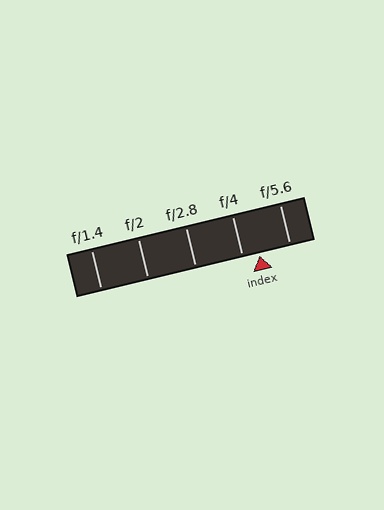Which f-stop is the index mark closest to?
The index mark is closest to f/4.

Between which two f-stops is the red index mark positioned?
The index mark is between f/4 and f/5.6.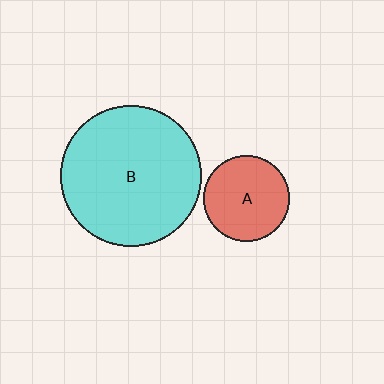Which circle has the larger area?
Circle B (cyan).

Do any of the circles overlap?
No, none of the circles overlap.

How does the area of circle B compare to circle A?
Approximately 2.7 times.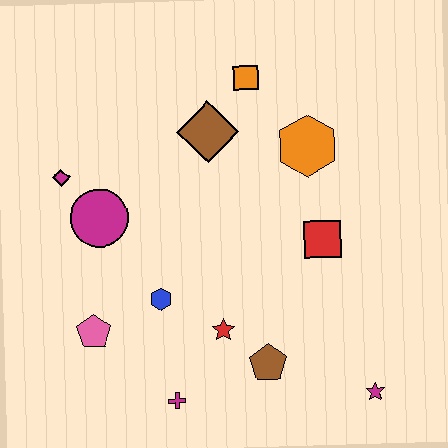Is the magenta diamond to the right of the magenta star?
No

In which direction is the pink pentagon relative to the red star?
The pink pentagon is to the left of the red star.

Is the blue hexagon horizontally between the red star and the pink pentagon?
Yes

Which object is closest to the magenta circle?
The magenta diamond is closest to the magenta circle.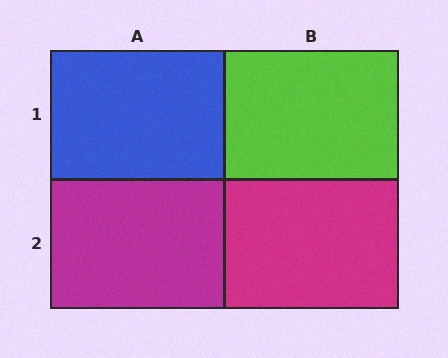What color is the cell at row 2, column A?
Magenta.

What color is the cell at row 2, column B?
Magenta.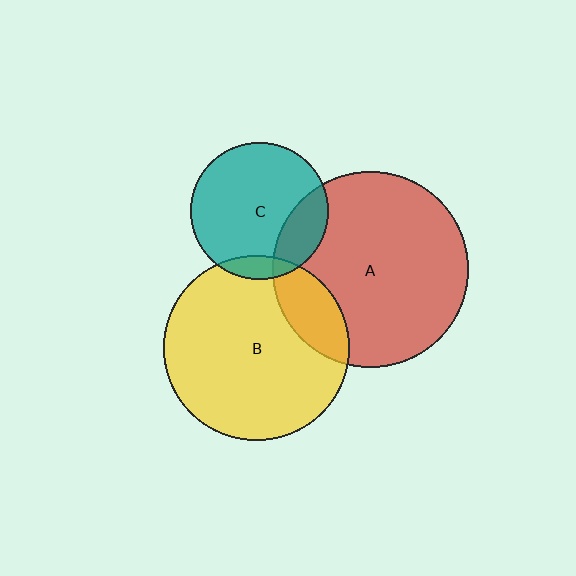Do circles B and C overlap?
Yes.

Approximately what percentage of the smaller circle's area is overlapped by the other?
Approximately 10%.